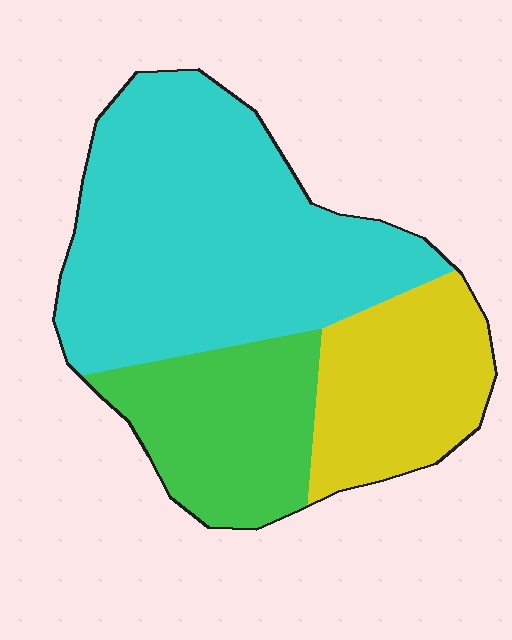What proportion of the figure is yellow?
Yellow covers about 25% of the figure.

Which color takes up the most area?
Cyan, at roughly 55%.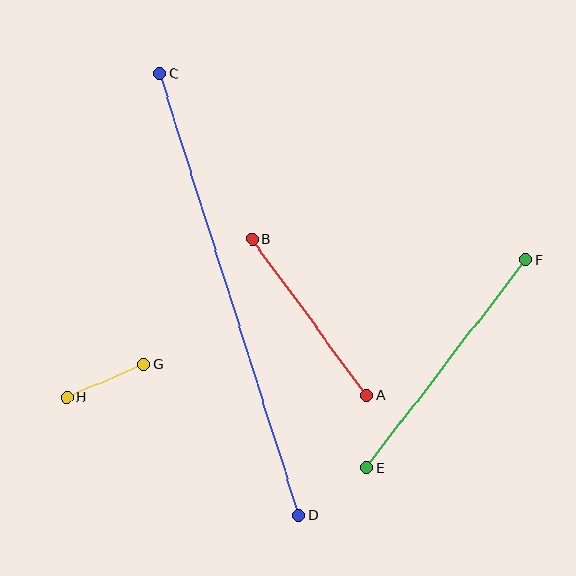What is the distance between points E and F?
The distance is approximately 262 pixels.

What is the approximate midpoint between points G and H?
The midpoint is at approximately (105, 381) pixels.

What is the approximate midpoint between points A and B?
The midpoint is at approximately (309, 317) pixels.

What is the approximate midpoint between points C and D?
The midpoint is at approximately (229, 295) pixels.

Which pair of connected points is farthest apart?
Points C and D are farthest apart.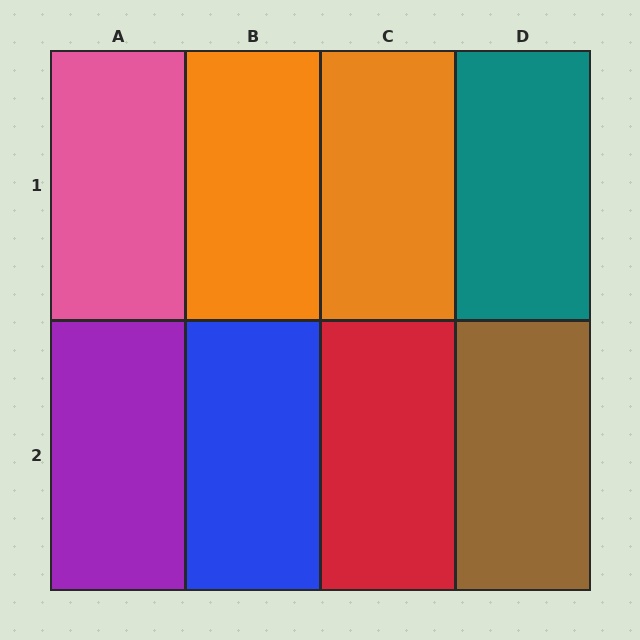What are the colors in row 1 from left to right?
Pink, orange, orange, teal.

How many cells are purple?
1 cell is purple.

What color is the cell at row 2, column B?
Blue.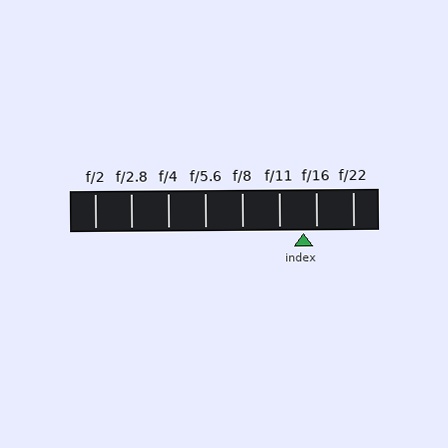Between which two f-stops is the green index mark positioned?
The index mark is between f/11 and f/16.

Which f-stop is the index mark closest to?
The index mark is closest to f/16.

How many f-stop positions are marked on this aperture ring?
There are 8 f-stop positions marked.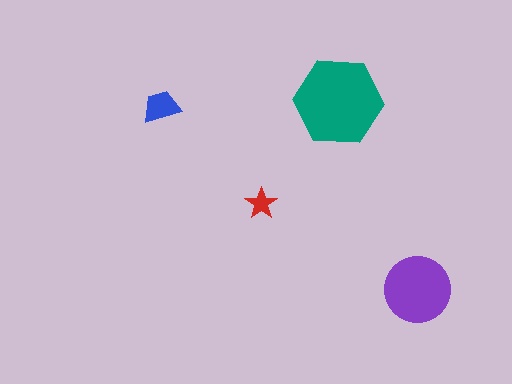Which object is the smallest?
The red star.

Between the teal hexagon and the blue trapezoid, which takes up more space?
The teal hexagon.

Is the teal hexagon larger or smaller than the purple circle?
Larger.